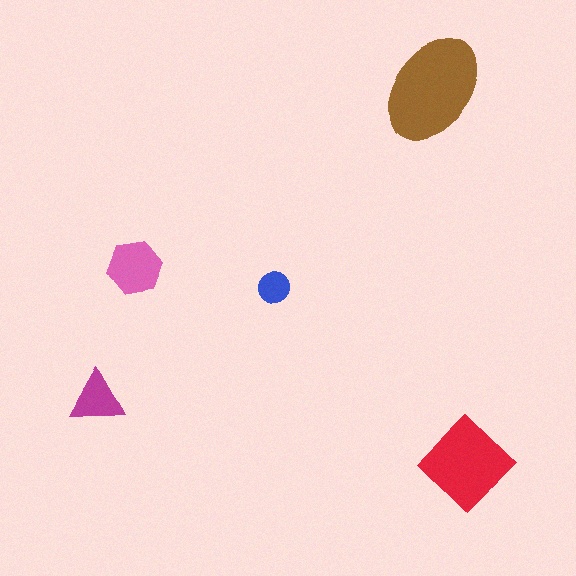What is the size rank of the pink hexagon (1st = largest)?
3rd.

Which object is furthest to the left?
The magenta triangle is leftmost.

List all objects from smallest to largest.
The blue circle, the magenta triangle, the pink hexagon, the red diamond, the brown ellipse.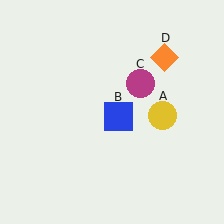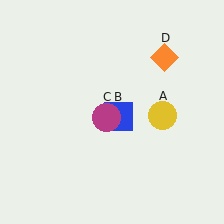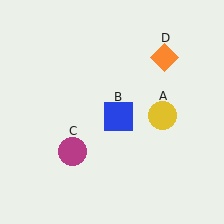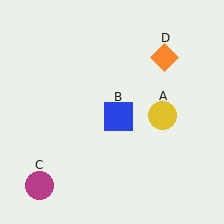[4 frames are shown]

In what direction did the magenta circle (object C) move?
The magenta circle (object C) moved down and to the left.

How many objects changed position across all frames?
1 object changed position: magenta circle (object C).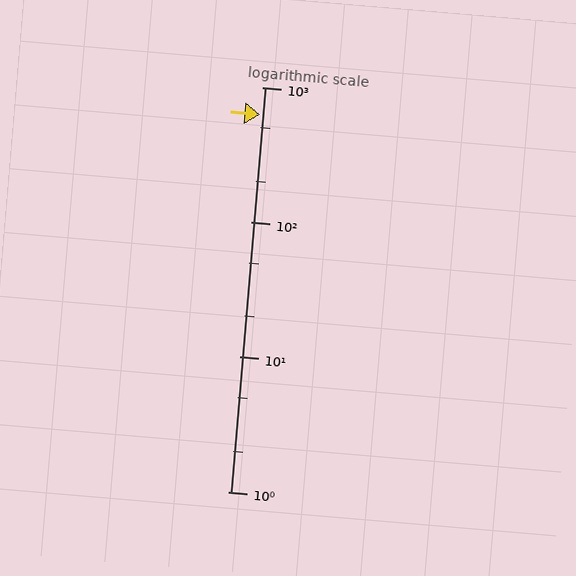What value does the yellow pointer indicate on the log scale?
The pointer indicates approximately 630.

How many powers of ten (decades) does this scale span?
The scale spans 3 decades, from 1 to 1000.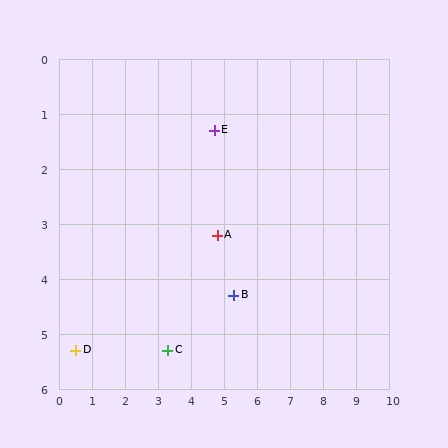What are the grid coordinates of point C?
Point C is at approximately (3.3, 5.3).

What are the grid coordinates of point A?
Point A is at approximately (4.8, 3.2).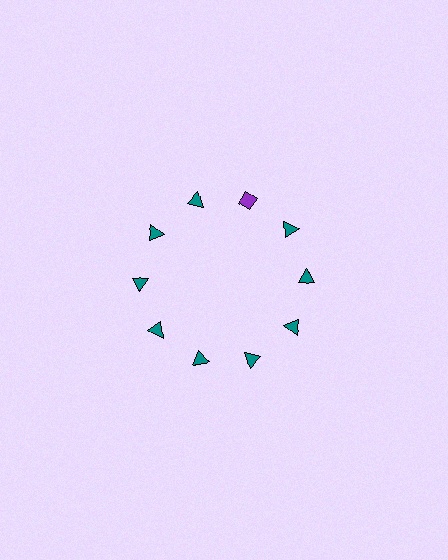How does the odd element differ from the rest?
It differs in both color (purple instead of teal) and shape (diamond instead of triangle).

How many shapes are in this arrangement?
There are 10 shapes arranged in a ring pattern.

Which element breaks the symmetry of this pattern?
The purple diamond at roughly the 1 o'clock position breaks the symmetry. All other shapes are teal triangles.